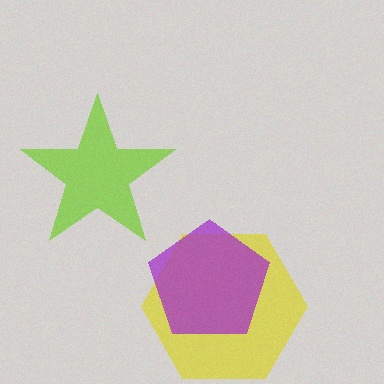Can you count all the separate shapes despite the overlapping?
Yes, there are 3 separate shapes.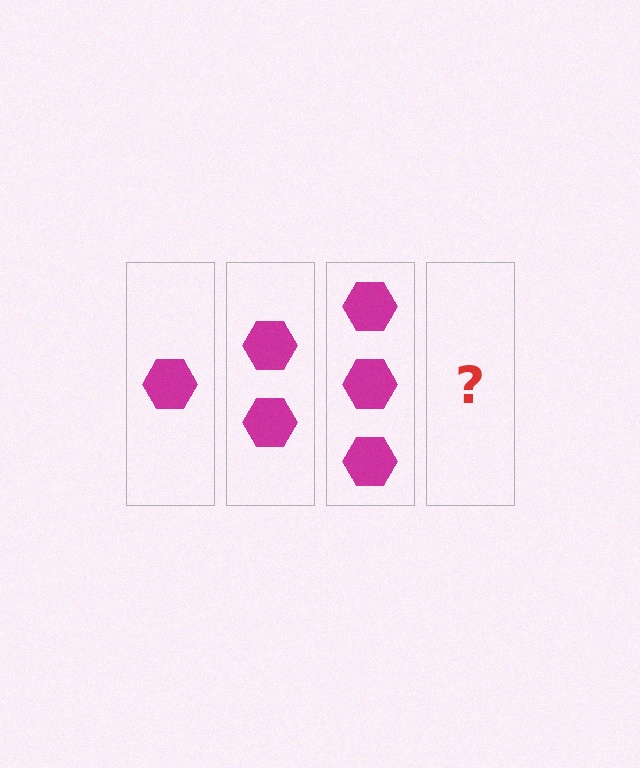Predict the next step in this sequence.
The next step is 4 hexagons.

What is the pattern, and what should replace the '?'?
The pattern is that each step adds one more hexagon. The '?' should be 4 hexagons.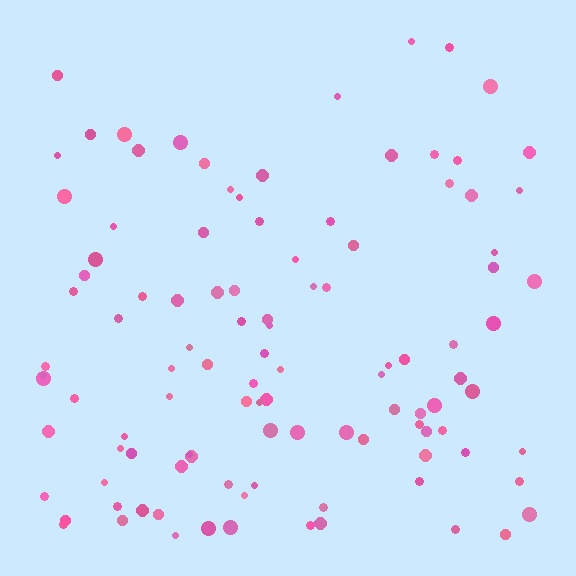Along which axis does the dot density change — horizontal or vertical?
Vertical.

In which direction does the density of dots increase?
From top to bottom, with the bottom side densest.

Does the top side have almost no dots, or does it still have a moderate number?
Still a moderate number, just noticeably fewer than the bottom.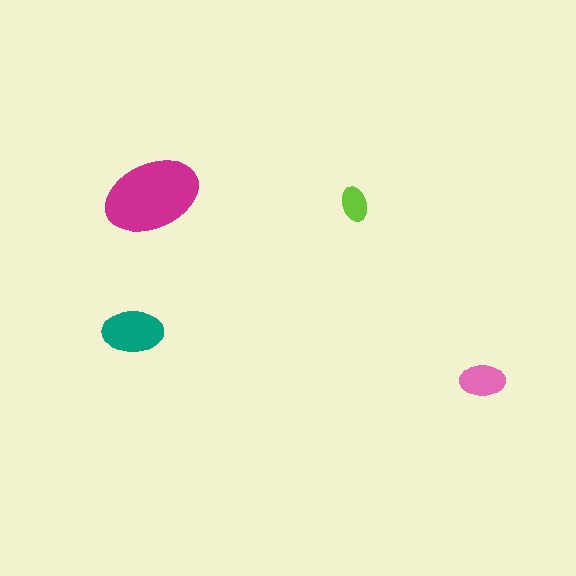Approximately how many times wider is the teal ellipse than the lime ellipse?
About 1.5 times wider.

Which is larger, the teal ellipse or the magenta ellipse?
The magenta one.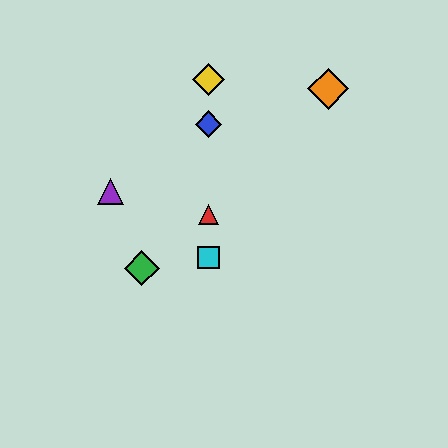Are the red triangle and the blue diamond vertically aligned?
Yes, both are at x≈208.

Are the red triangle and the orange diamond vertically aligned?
No, the red triangle is at x≈208 and the orange diamond is at x≈328.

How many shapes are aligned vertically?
4 shapes (the red triangle, the blue diamond, the yellow diamond, the cyan square) are aligned vertically.